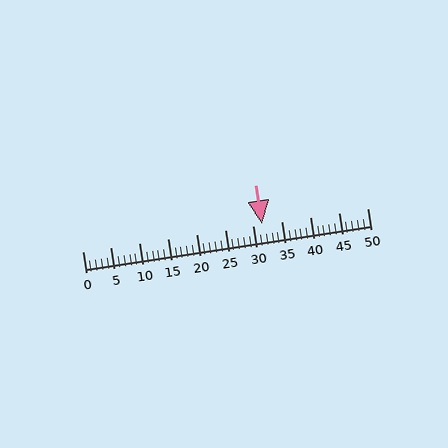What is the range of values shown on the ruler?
The ruler shows values from 0 to 50.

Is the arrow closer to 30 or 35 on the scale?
The arrow is closer to 30.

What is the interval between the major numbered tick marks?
The major tick marks are spaced 5 units apart.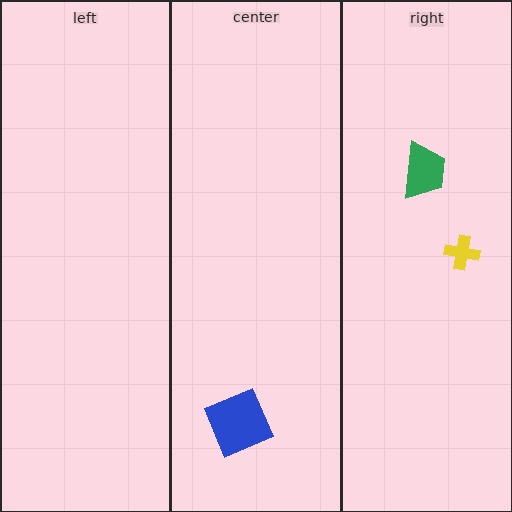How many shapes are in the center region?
1.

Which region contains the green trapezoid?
The right region.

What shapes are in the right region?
The green trapezoid, the yellow cross.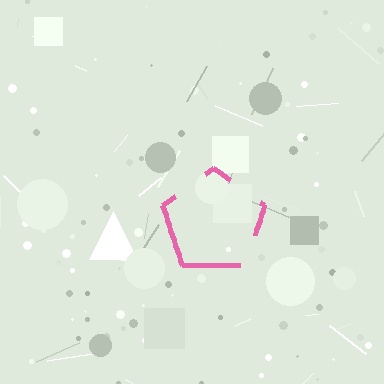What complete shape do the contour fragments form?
The contour fragments form a pentagon.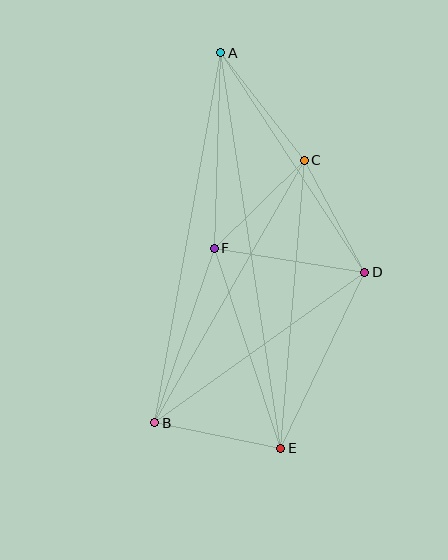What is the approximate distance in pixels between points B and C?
The distance between B and C is approximately 302 pixels.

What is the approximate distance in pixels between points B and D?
The distance between B and D is approximately 258 pixels.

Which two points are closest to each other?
Points C and F are closest to each other.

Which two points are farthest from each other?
Points A and E are farthest from each other.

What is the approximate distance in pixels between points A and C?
The distance between A and C is approximately 136 pixels.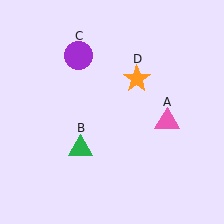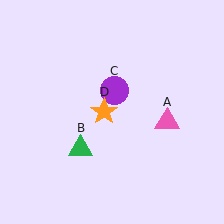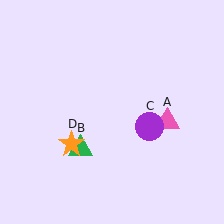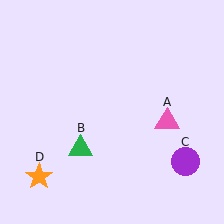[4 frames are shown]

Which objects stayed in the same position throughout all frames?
Pink triangle (object A) and green triangle (object B) remained stationary.